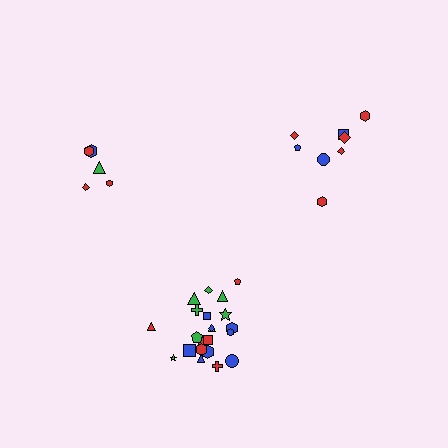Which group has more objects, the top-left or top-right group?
The top-right group.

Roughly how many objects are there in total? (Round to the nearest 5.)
Roughly 35 objects in total.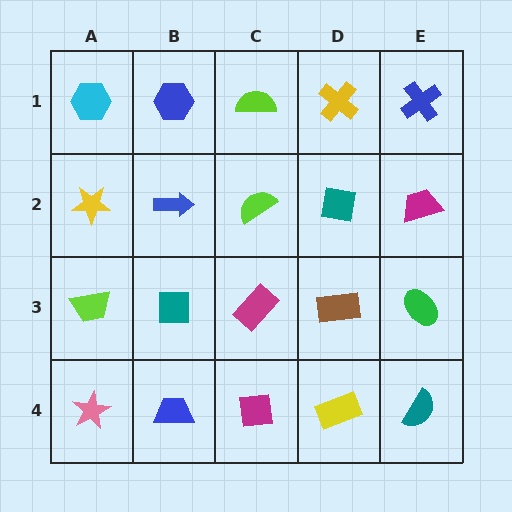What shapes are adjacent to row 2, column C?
A lime semicircle (row 1, column C), a magenta rectangle (row 3, column C), a blue arrow (row 2, column B), a teal square (row 2, column D).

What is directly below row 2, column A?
A lime trapezoid.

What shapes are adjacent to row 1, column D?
A teal square (row 2, column D), a lime semicircle (row 1, column C), a blue cross (row 1, column E).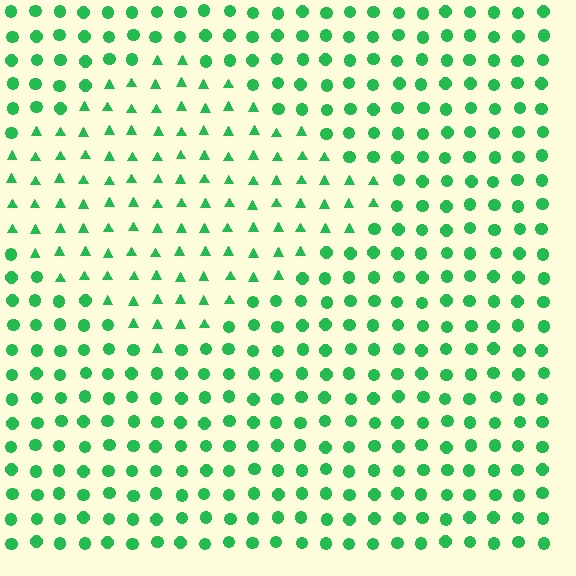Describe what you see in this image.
The image is filled with small green elements arranged in a uniform grid. A diamond-shaped region contains triangles, while the surrounding area contains circles. The boundary is defined purely by the change in element shape.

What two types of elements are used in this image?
The image uses triangles inside the diamond region and circles outside it.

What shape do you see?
I see a diamond.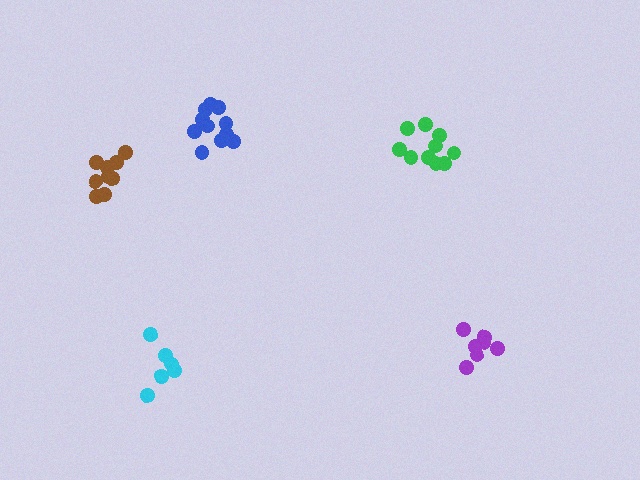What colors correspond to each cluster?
The clusters are colored: brown, cyan, purple, blue, green.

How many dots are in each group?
Group 1: 9 dots, Group 2: 6 dots, Group 3: 7 dots, Group 4: 11 dots, Group 5: 10 dots (43 total).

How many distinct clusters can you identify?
There are 5 distinct clusters.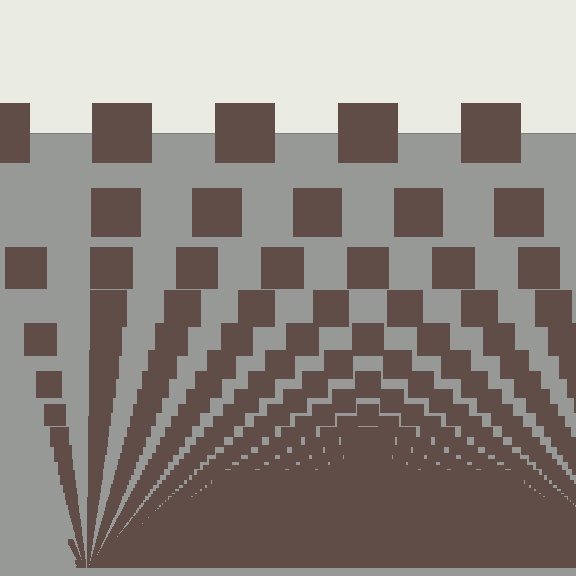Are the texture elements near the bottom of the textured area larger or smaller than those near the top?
Smaller. The gradient is inverted — elements near the bottom are smaller and denser.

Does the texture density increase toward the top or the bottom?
Density increases toward the bottom.